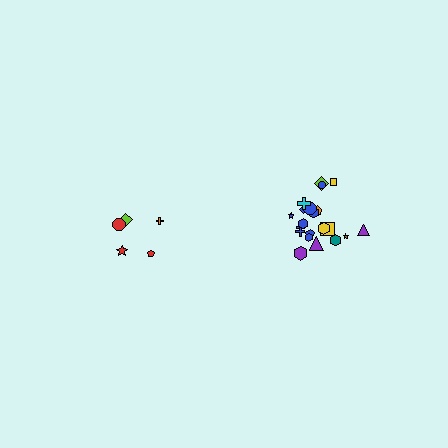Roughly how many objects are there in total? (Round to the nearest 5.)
Roughly 25 objects in total.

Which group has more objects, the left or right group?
The right group.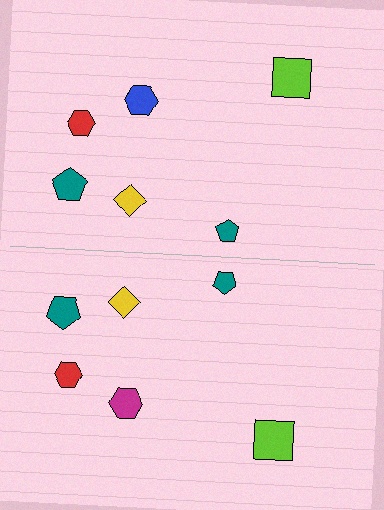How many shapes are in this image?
There are 12 shapes in this image.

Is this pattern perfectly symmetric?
No, the pattern is not perfectly symmetric. The magenta hexagon on the bottom side breaks the symmetry — its mirror counterpart is blue.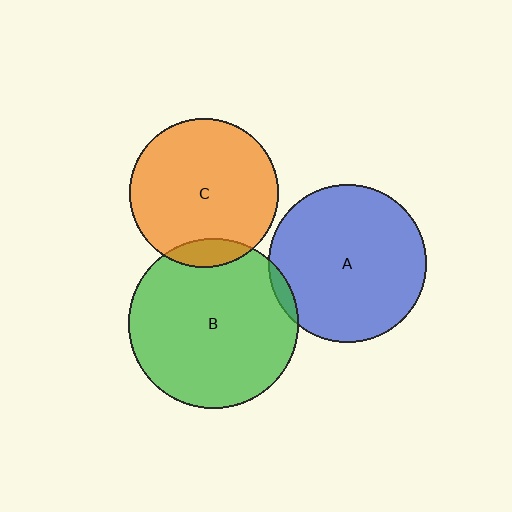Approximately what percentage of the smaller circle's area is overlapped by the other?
Approximately 5%.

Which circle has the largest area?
Circle B (green).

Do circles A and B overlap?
Yes.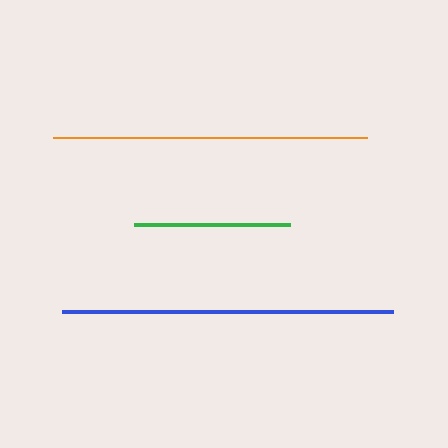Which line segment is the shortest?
The green line is the shortest at approximately 156 pixels.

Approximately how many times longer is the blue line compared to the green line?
The blue line is approximately 2.1 times the length of the green line.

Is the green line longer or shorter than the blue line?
The blue line is longer than the green line.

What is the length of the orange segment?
The orange segment is approximately 315 pixels long.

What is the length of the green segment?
The green segment is approximately 156 pixels long.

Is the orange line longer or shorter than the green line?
The orange line is longer than the green line.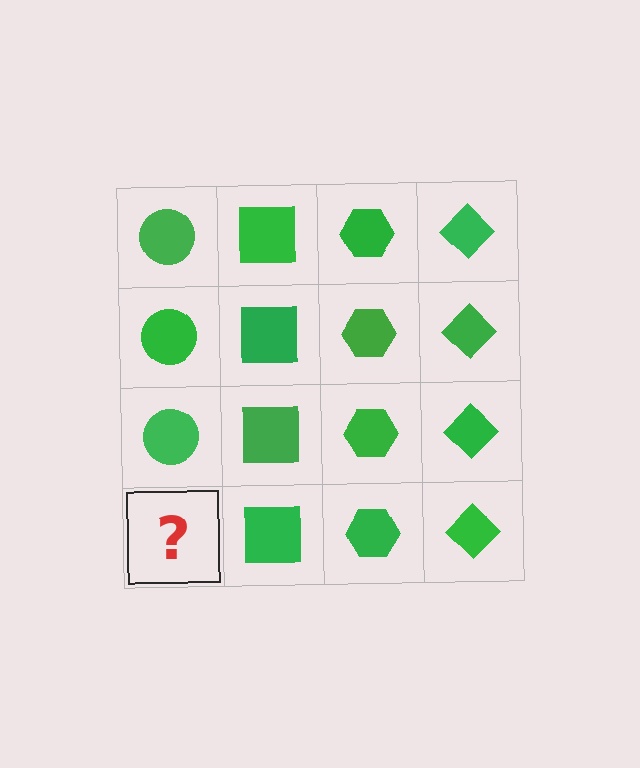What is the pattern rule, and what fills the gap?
The rule is that each column has a consistent shape. The gap should be filled with a green circle.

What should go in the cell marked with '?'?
The missing cell should contain a green circle.